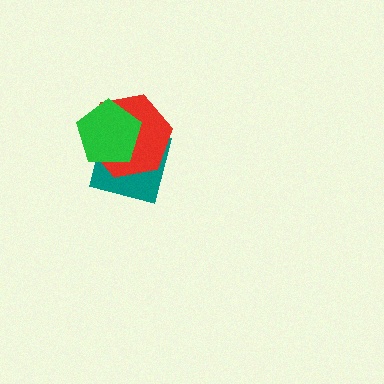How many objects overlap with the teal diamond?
2 objects overlap with the teal diamond.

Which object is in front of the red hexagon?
The green pentagon is in front of the red hexagon.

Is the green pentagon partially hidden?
No, no other shape covers it.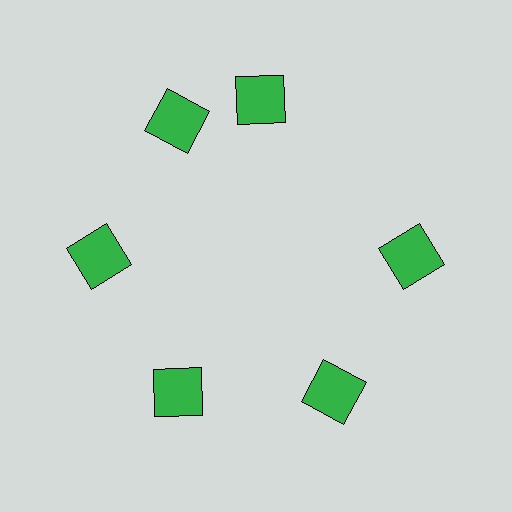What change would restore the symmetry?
The symmetry would be restored by rotating it back into even spacing with its neighbors so that all 6 squares sit at equal angles and equal distance from the center.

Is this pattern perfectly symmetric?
No. The 6 green squares are arranged in a ring, but one element near the 1 o'clock position is rotated out of alignment along the ring, breaking the 6-fold rotational symmetry.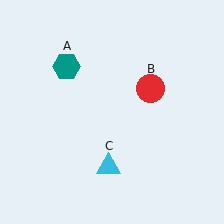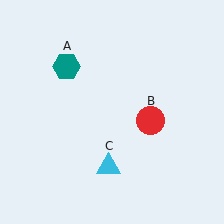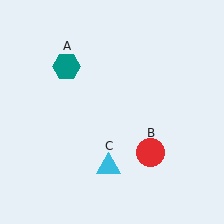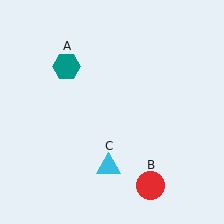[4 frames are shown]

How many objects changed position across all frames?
1 object changed position: red circle (object B).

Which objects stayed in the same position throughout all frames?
Teal hexagon (object A) and cyan triangle (object C) remained stationary.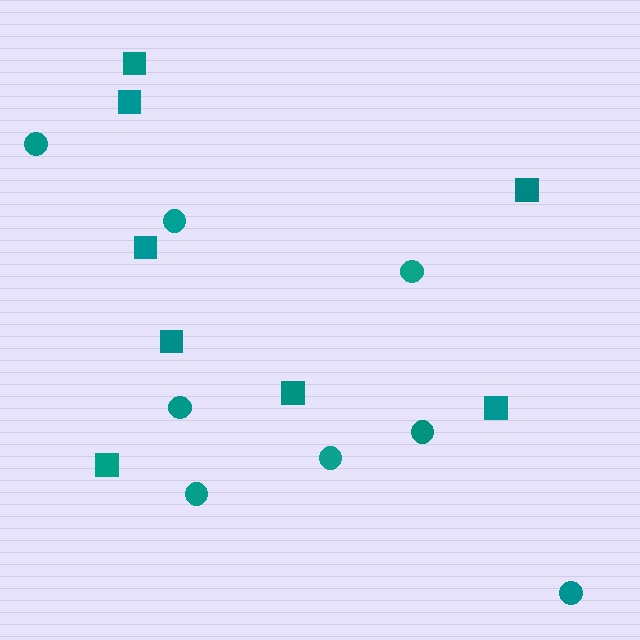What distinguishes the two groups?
There are 2 groups: one group of squares (8) and one group of circles (8).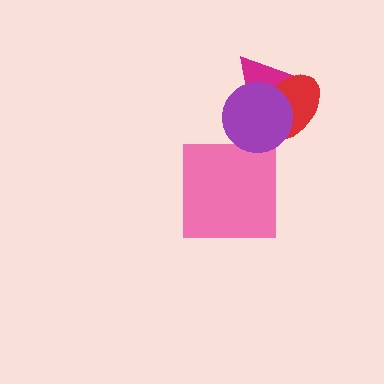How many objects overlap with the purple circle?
2 objects overlap with the purple circle.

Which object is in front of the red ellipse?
The purple circle is in front of the red ellipse.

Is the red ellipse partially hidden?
Yes, it is partially covered by another shape.